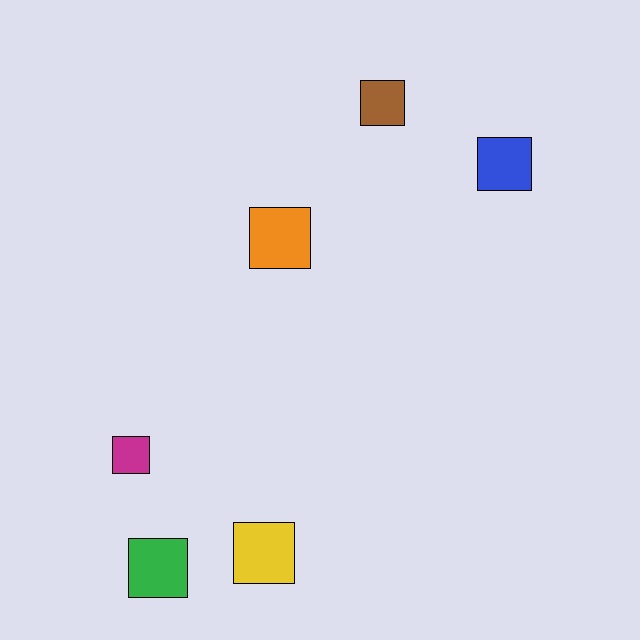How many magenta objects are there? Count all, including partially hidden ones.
There is 1 magenta object.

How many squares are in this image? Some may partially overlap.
There are 6 squares.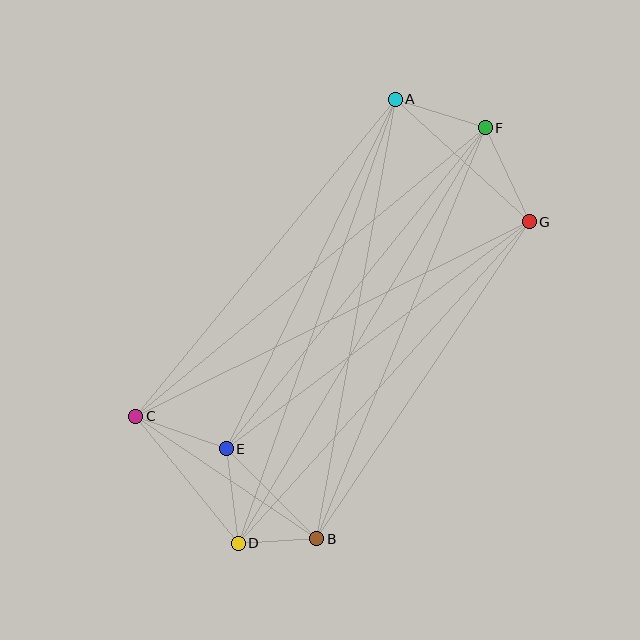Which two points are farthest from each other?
Points D and F are farthest from each other.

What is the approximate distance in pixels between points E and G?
The distance between E and G is approximately 379 pixels.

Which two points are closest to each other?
Points B and D are closest to each other.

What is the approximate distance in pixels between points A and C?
The distance between A and C is approximately 410 pixels.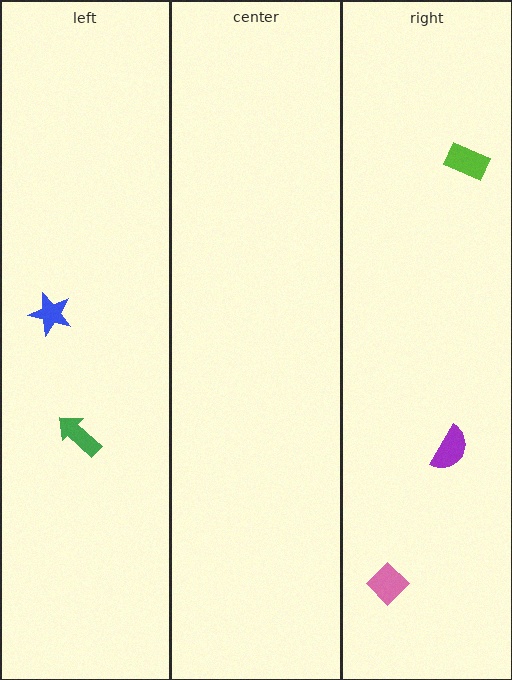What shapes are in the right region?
The pink diamond, the lime rectangle, the purple semicircle.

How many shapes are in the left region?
2.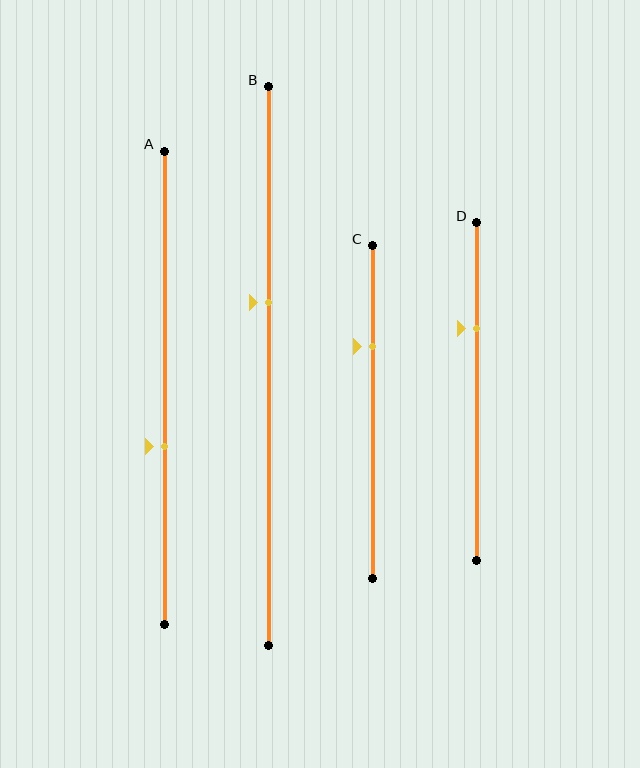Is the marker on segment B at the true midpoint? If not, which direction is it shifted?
No, the marker on segment B is shifted upward by about 11% of the segment length.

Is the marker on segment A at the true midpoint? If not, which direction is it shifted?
No, the marker on segment A is shifted downward by about 12% of the segment length.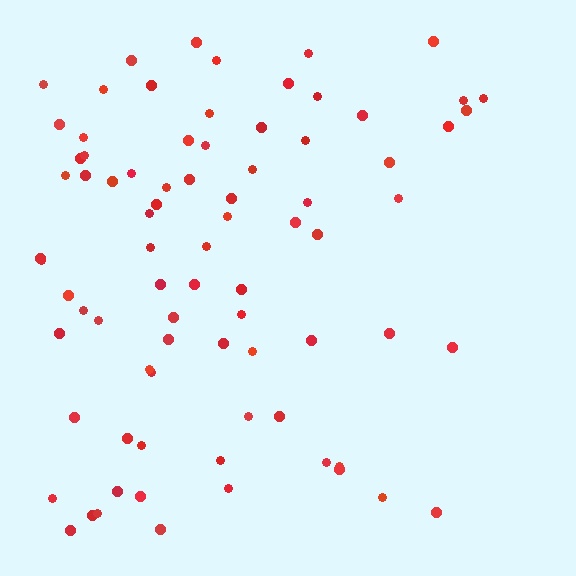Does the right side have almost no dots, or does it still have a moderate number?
Still a moderate number, just noticeably fewer than the left.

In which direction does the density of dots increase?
From right to left, with the left side densest.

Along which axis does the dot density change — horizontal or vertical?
Horizontal.